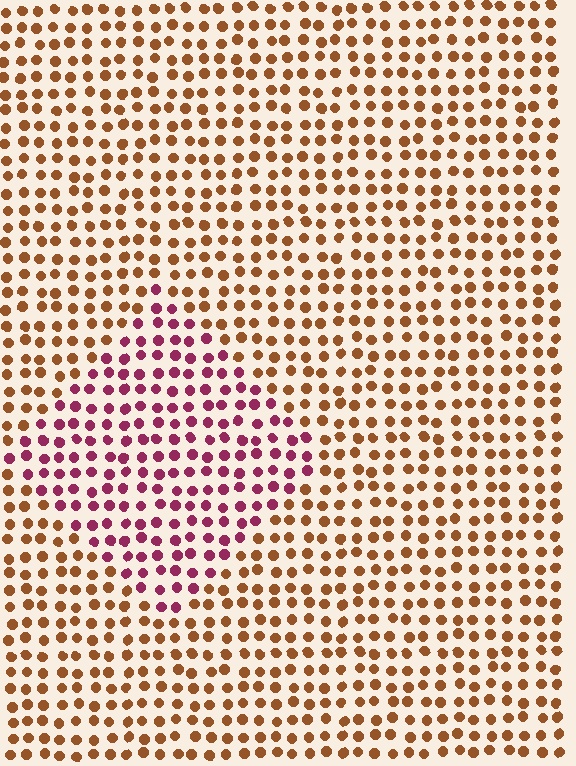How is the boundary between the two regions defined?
The boundary is defined purely by a slight shift in hue (about 53 degrees). Spacing, size, and orientation are identical on both sides.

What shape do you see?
I see a diamond.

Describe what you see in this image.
The image is filled with small brown elements in a uniform arrangement. A diamond-shaped region is visible where the elements are tinted to a slightly different hue, forming a subtle color boundary.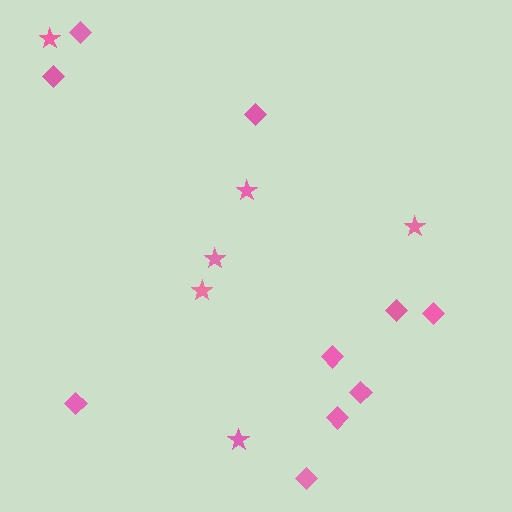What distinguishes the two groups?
There are 2 groups: one group of diamonds (10) and one group of stars (6).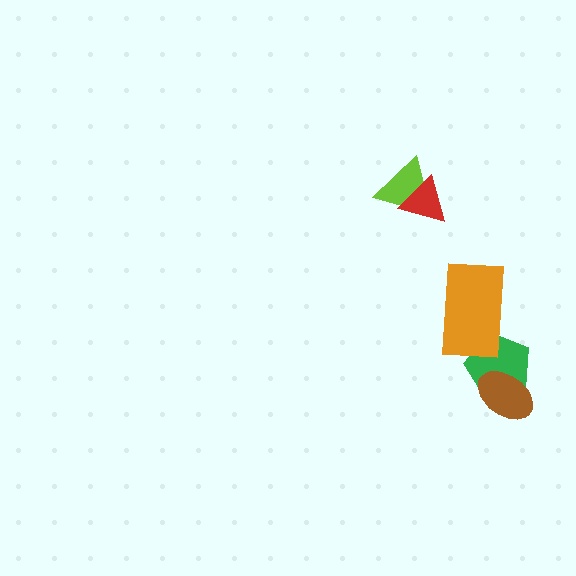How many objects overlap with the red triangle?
1 object overlaps with the red triangle.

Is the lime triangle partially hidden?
Yes, it is partially covered by another shape.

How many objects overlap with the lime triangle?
1 object overlaps with the lime triangle.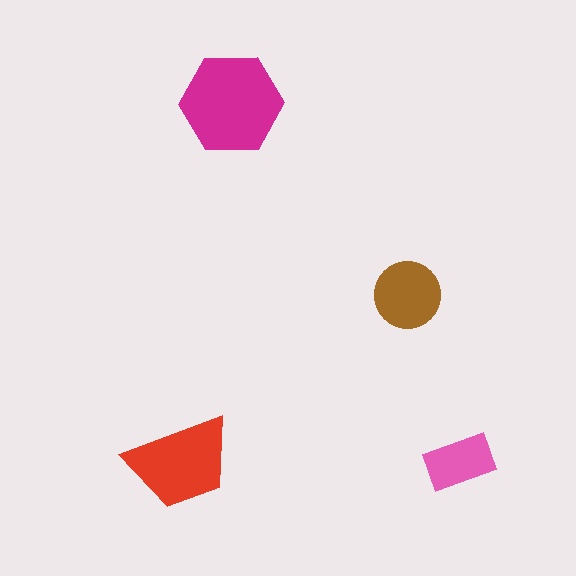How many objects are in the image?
There are 4 objects in the image.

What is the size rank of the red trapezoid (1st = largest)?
2nd.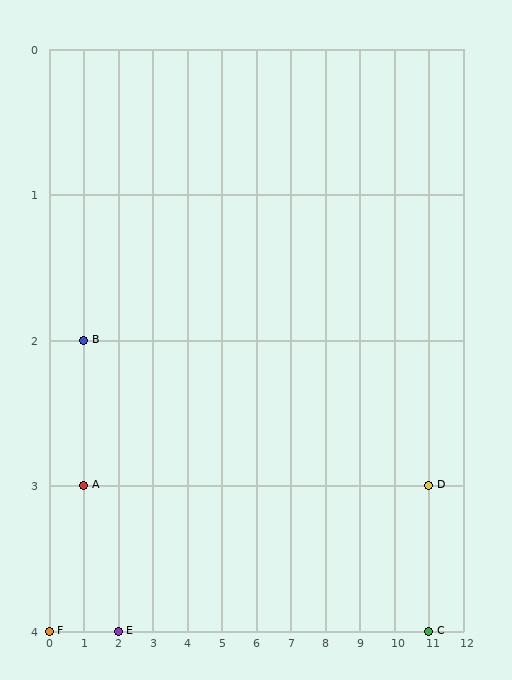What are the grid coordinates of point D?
Point D is at grid coordinates (11, 3).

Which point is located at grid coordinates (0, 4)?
Point F is at (0, 4).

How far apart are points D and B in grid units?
Points D and B are 10 columns and 1 row apart (about 10.0 grid units diagonally).